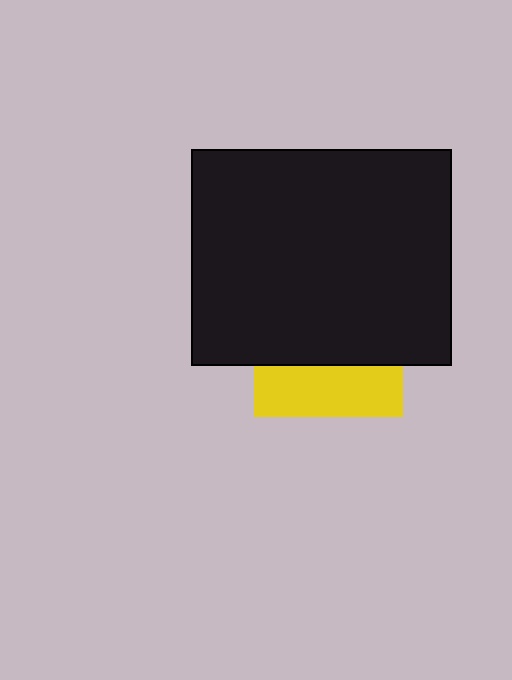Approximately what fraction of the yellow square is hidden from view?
Roughly 65% of the yellow square is hidden behind the black rectangle.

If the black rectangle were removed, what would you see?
You would see the complete yellow square.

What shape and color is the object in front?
The object in front is a black rectangle.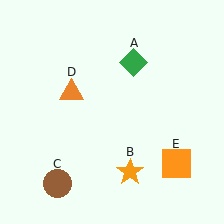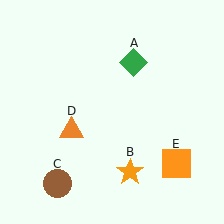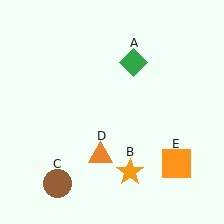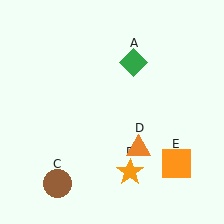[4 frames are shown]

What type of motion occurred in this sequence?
The orange triangle (object D) rotated counterclockwise around the center of the scene.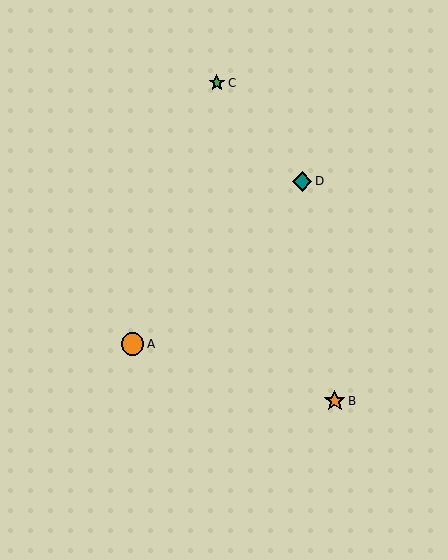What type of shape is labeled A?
Shape A is an orange circle.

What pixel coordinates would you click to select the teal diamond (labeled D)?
Click at (302, 181) to select the teal diamond D.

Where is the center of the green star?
The center of the green star is at (217, 83).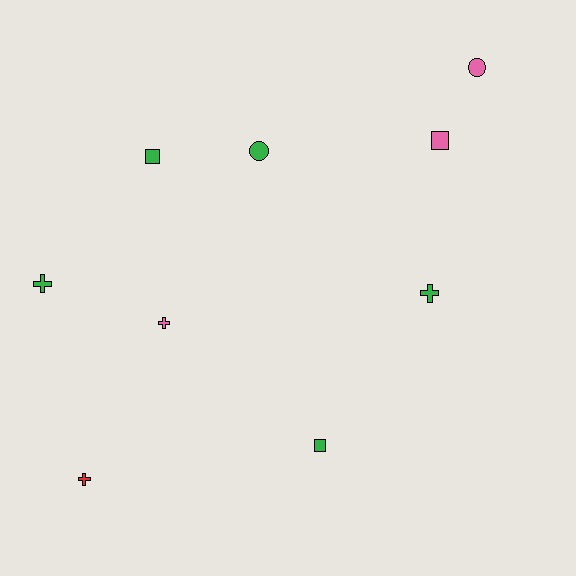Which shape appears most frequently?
Cross, with 4 objects.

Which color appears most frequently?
Green, with 5 objects.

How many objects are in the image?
There are 9 objects.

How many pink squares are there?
There is 1 pink square.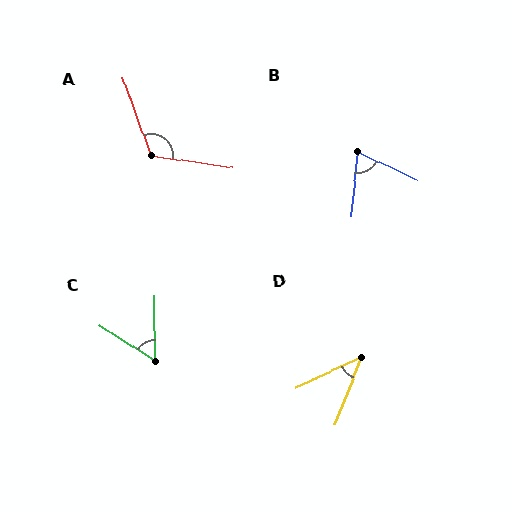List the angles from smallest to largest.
D (44°), C (56°), B (70°), A (118°).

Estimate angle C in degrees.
Approximately 56 degrees.